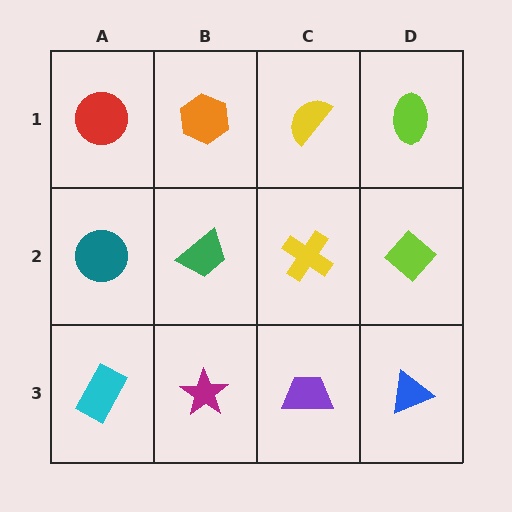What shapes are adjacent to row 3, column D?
A lime diamond (row 2, column D), a purple trapezoid (row 3, column C).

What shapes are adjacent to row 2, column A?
A red circle (row 1, column A), a cyan rectangle (row 3, column A), a green trapezoid (row 2, column B).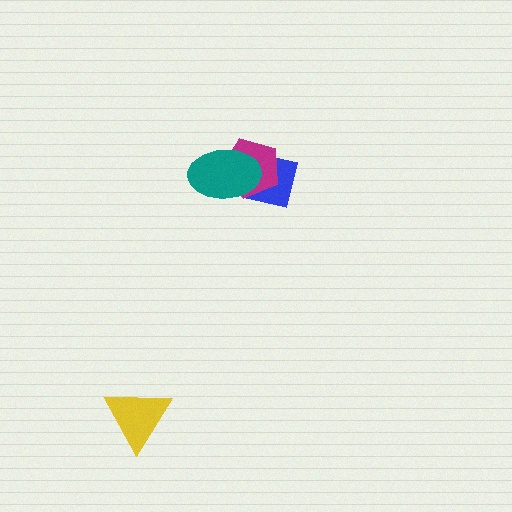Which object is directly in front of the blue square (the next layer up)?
The magenta pentagon is directly in front of the blue square.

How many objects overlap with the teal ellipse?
2 objects overlap with the teal ellipse.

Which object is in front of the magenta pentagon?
The teal ellipse is in front of the magenta pentagon.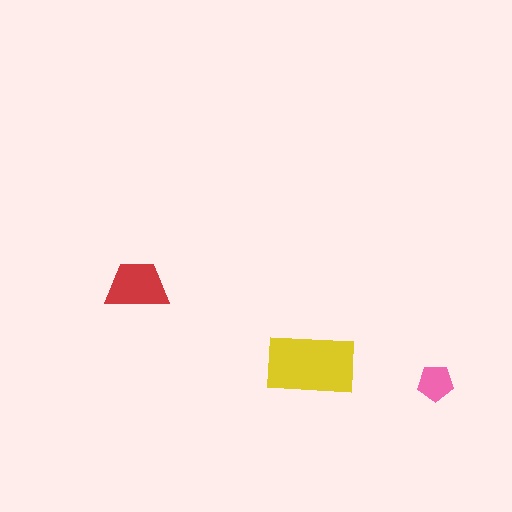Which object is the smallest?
The pink pentagon.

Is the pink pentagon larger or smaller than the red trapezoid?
Smaller.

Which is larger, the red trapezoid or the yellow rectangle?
The yellow rectangle.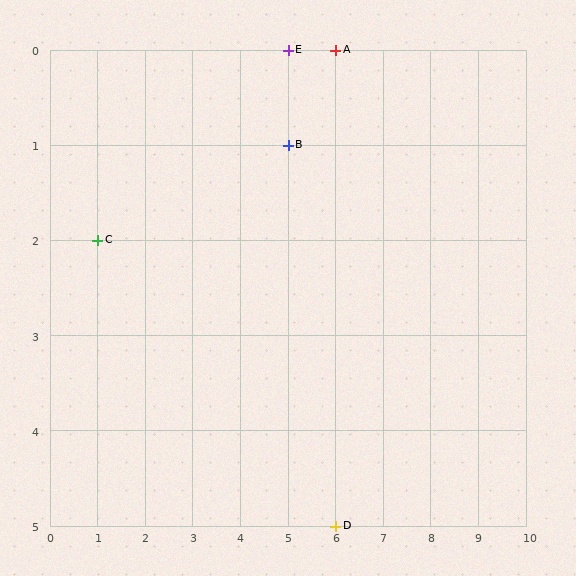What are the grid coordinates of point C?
Point C is at grid coordinates (1, 2).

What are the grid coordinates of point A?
Point A is at grid coordinates (6, 0).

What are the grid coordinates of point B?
Point B is at grid coordinates (5, 1).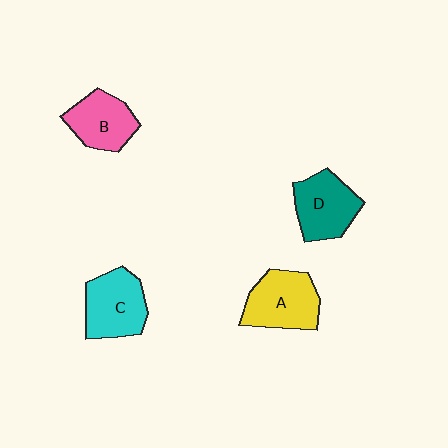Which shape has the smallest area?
Shape B (pink).